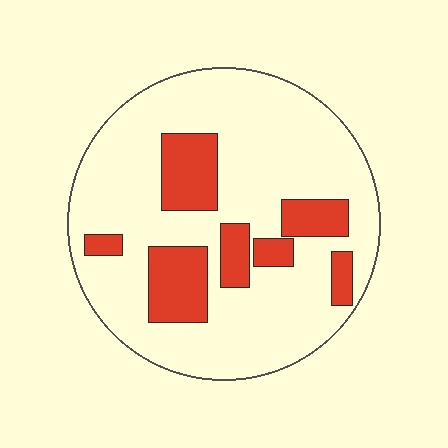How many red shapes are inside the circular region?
7.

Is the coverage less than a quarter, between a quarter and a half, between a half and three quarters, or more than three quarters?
Less than a quarter.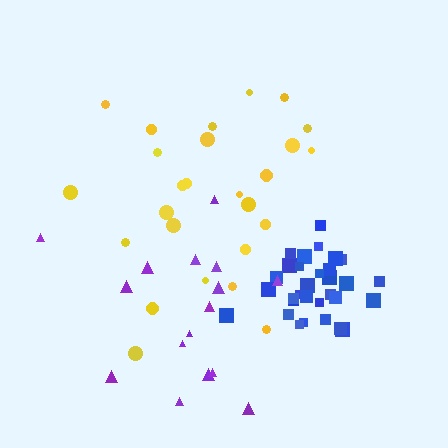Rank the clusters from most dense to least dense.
blue, yellow, purple.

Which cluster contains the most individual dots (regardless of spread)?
Blue (31).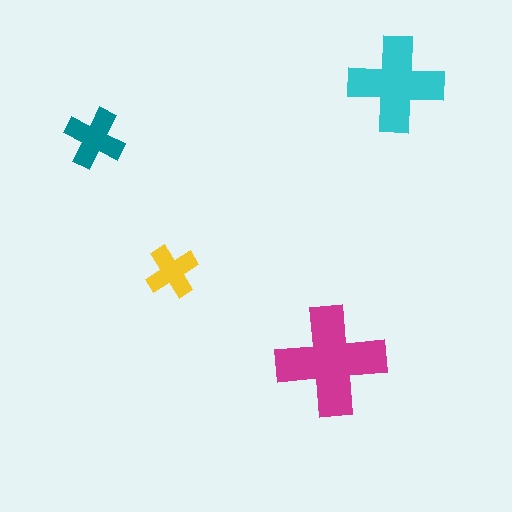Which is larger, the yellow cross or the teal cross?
The teal one.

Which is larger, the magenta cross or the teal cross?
The magenta one.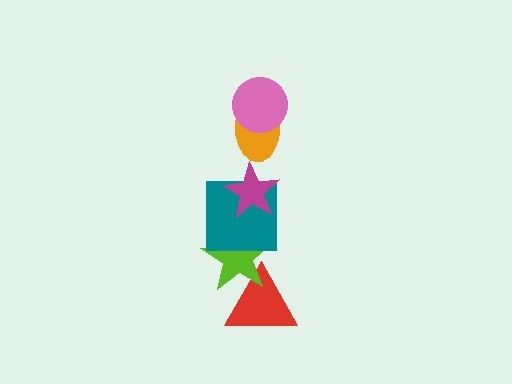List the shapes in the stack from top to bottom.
From top to bottom: the pink circle, the orange ellipse, the magenta star, the teal square, the lime star, the red triangle.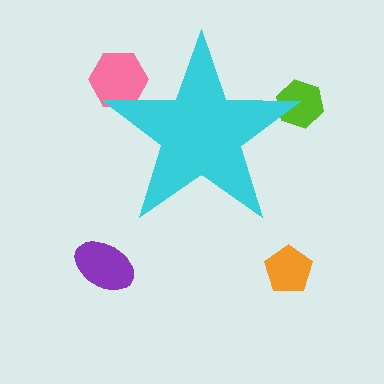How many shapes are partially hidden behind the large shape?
2 shapes are partially hidden.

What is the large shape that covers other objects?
A cyan star.